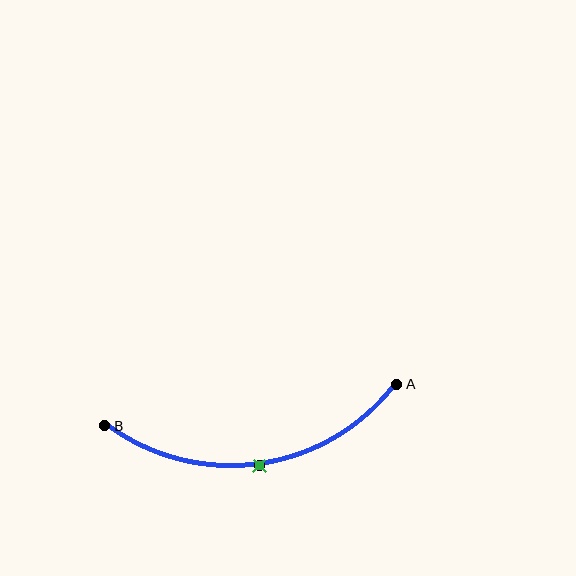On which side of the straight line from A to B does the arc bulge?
The arc bulges below the straight line connecting A and B.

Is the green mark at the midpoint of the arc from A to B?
Yes. The green mark lies on the arc at equal arc-length from both A and B — it is the arc midpoint.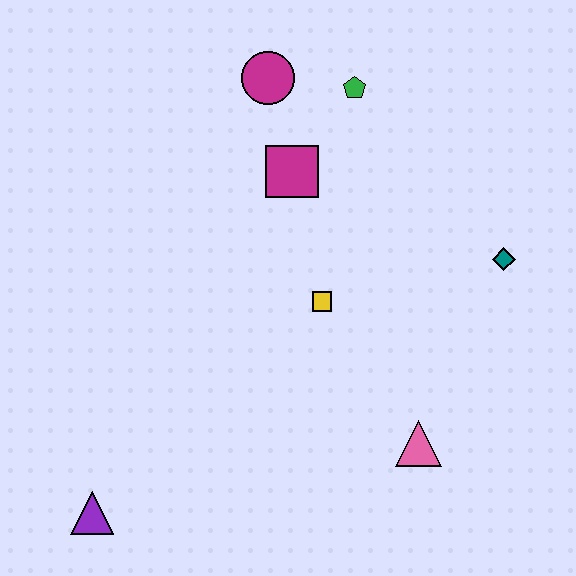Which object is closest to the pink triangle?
The yellow square is closest to the pink triangle.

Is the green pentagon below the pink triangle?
No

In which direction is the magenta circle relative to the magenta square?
The magenta circle is above the magenta square.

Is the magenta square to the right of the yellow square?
No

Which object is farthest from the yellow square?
The purple triangle is farthest from the yellow square.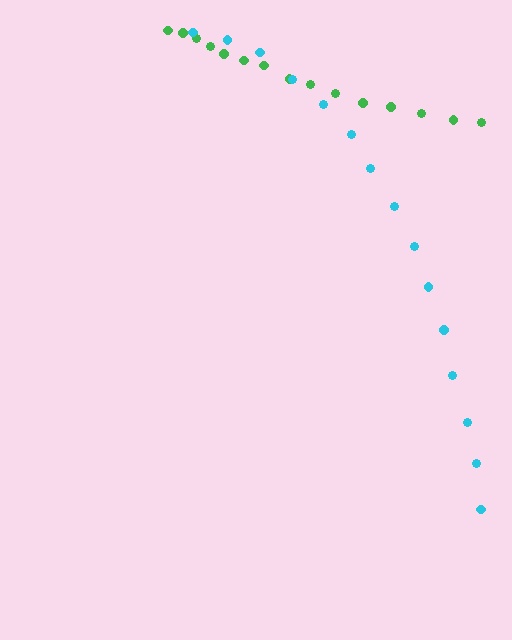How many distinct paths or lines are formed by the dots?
There are 2 distinct paths.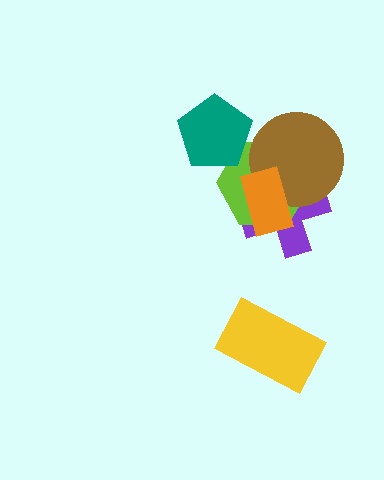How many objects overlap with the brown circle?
3 objects overlap with the brown circle.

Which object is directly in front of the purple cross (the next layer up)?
The lime hexagon is directly in front of the purple cross.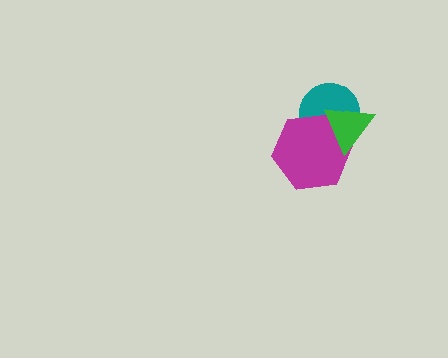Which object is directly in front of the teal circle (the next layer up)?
The magenta hexagon is directly in front of the teal circle.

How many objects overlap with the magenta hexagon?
2 objects overlap with the magenta hexagon.